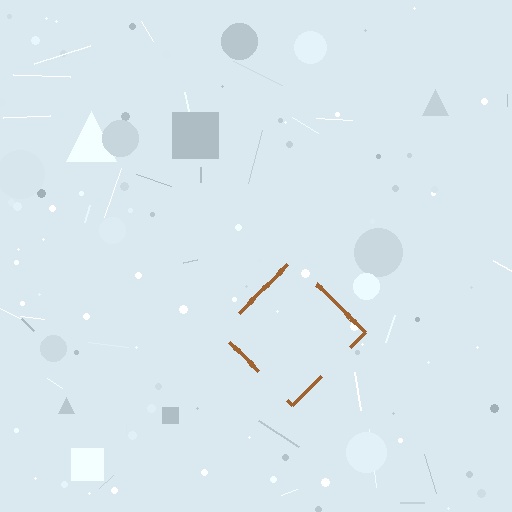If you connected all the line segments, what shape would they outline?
They would outline a diamond.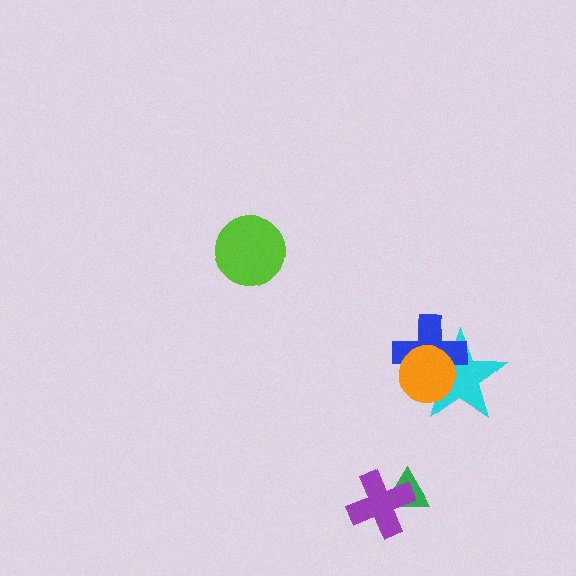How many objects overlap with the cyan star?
2 objects overlap with the cyan star.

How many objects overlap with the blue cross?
2 objects overlap with the blue cross.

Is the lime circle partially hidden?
No, no other shape covers it.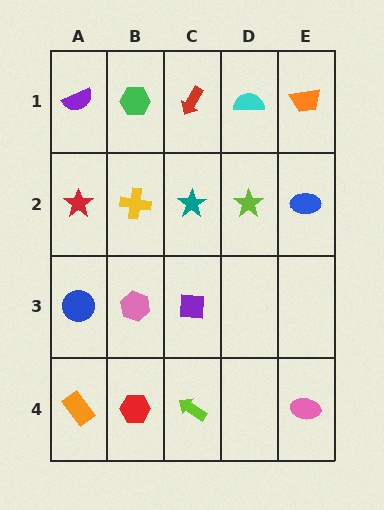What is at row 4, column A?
An orange rectangle.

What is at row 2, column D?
A lime star.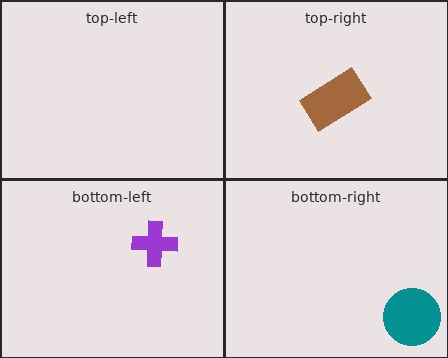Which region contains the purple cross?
The bottom-left region.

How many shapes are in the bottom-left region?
1.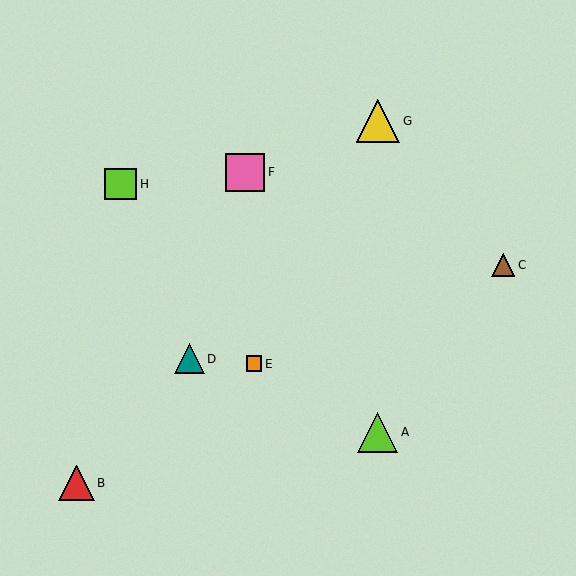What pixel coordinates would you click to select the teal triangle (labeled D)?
Click at (189, 359) to select the teal triangle D.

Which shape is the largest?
The yellow triangle (labeled G) is the largest.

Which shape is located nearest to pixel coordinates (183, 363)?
The teal triangle (labeled D) at (189, 359) is nearest to that location.